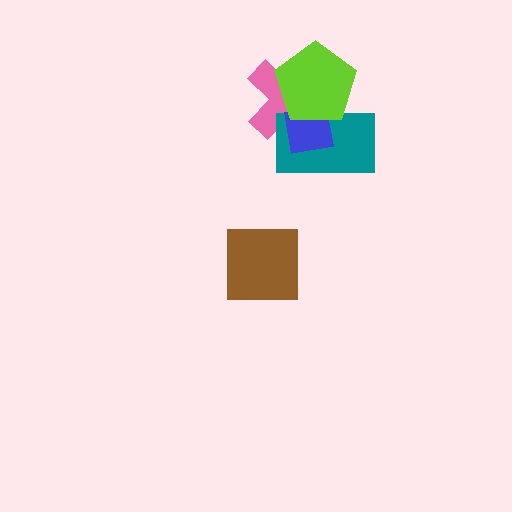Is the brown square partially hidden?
No, no other shape covers it.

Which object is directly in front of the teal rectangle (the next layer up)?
The blue square is directly in front of the teal rectangle.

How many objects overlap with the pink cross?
3 objects overlap with the pink cross.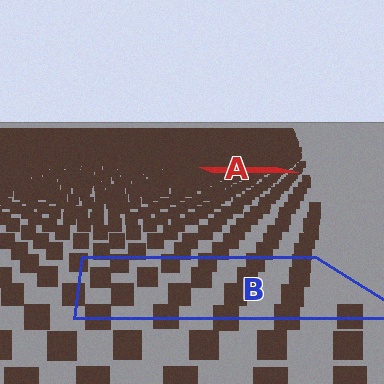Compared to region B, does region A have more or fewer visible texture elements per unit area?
Region A has more texture elements per unit area — they are packed more densely because it is farther away.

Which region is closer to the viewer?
Region B is closer. The texture elements there are larger and more spread out.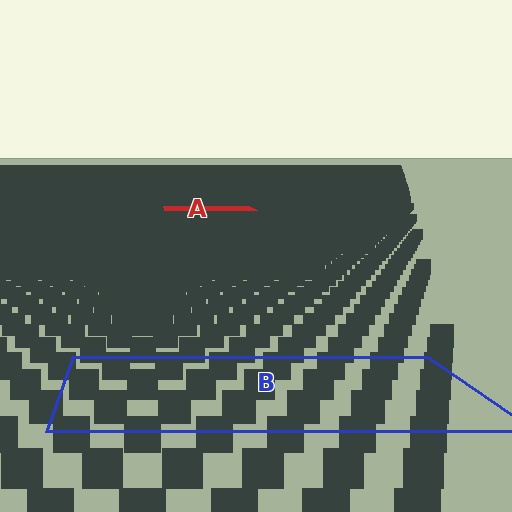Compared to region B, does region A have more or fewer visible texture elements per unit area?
Region A has more texture elements per unit area — they are packed more densely because it is farther away.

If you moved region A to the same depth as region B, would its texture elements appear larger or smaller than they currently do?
They would appear larger. At a closer depth, the same texture elements are projected at a bigger on-screen size.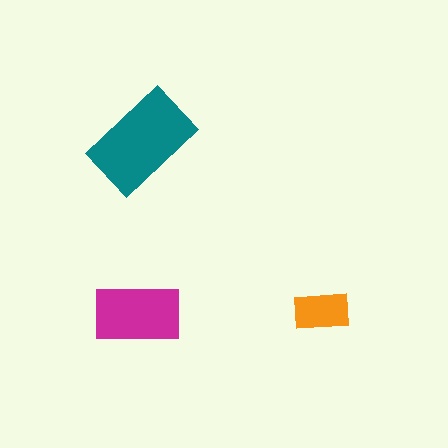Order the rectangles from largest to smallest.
the teal one, the magenta one, the orange one.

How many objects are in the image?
There are 3 objects in the image.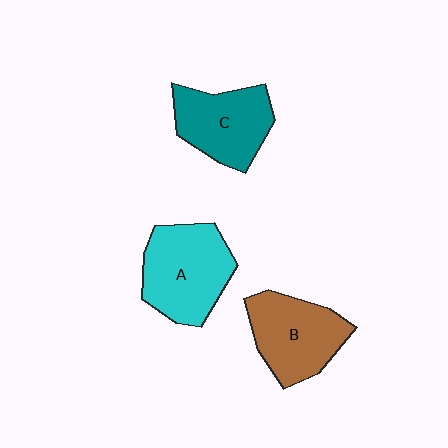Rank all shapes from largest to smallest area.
From largest to smallest: A (cyan), B (brown), C (teal).